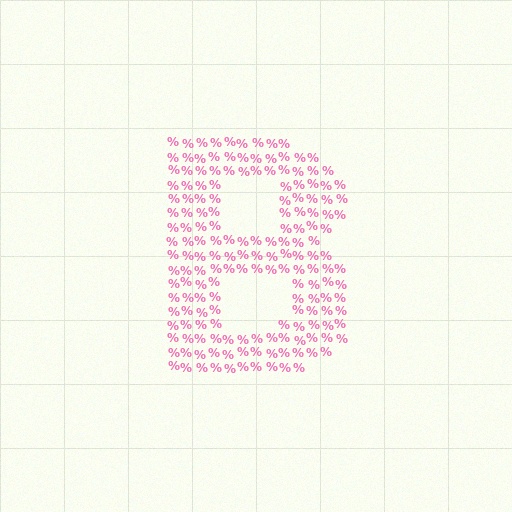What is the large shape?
The large shape is the letter B.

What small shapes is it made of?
It is made of small percent signs.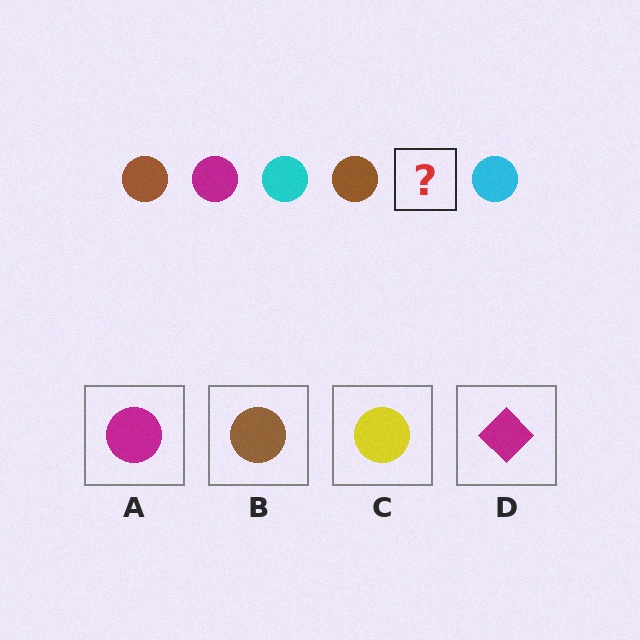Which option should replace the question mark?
Option A.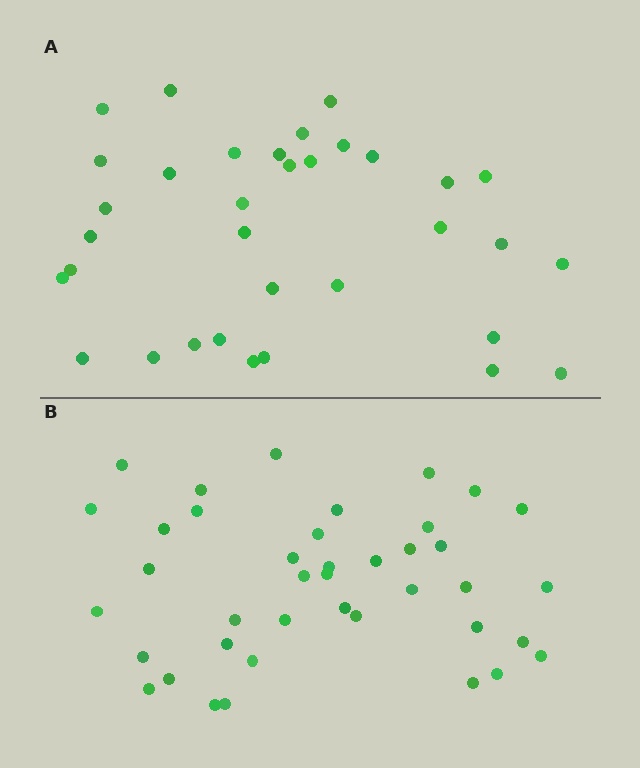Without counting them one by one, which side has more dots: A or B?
Region B (the bottom region) has more dots.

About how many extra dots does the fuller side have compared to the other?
Region B has about 6 more dots than region A.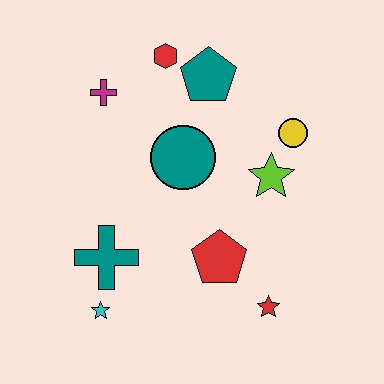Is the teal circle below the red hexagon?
Yes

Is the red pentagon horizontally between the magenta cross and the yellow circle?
Yes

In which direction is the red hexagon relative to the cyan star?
The red hexagon is above the cyan star.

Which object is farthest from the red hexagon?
The red star is farthest from the red hexagon.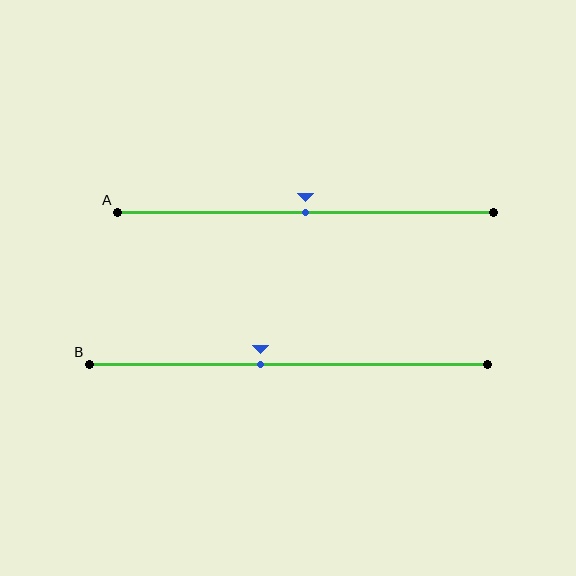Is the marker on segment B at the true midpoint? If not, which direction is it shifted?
No, the marker on segment B is shifted to the left by about 7% of the segment length.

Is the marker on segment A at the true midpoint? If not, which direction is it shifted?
Yes, the marker on segment A is at the true midpoint.